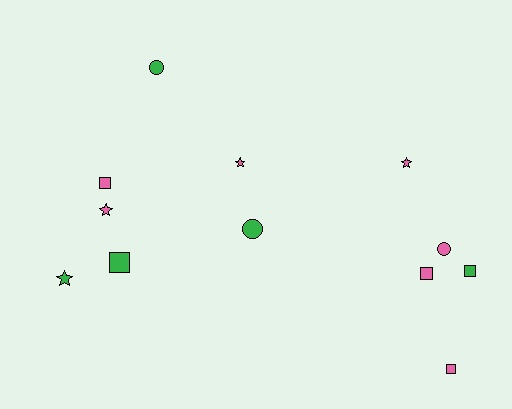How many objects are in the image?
There are 12 objects.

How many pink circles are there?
There is 1 pink circle.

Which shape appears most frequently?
Square, with 5 objects.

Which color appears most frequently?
Pink, with 7 objects.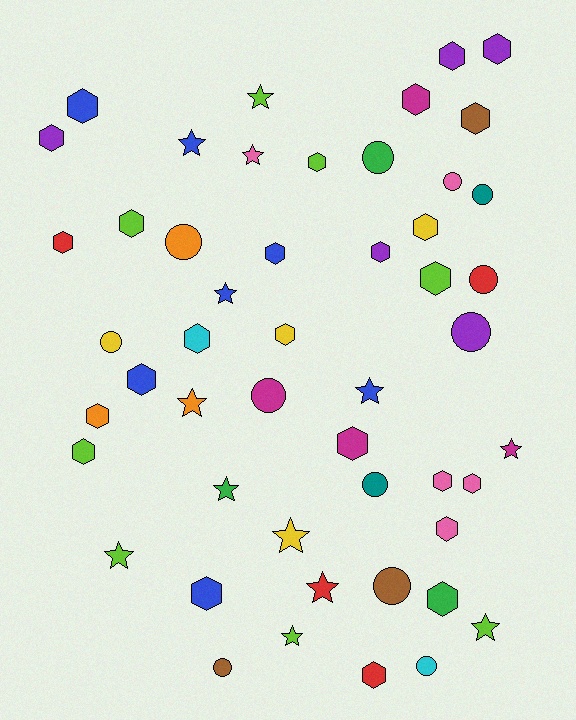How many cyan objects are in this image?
There are 2 cyan objects.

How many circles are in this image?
There are 12 circles.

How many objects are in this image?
There are 50 objects.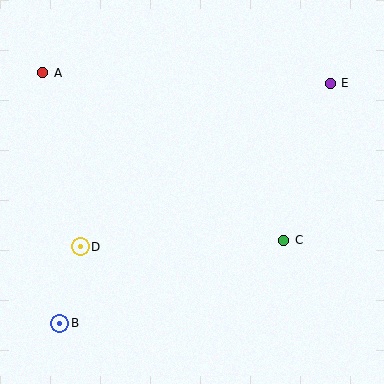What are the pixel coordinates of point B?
Point B is at (59, 323).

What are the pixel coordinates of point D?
Point D is at (80, 247).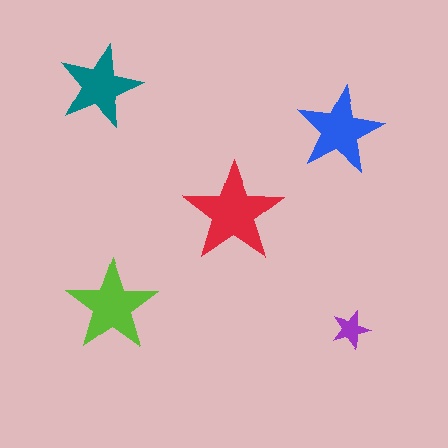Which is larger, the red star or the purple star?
The red one.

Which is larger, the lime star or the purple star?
The lime one.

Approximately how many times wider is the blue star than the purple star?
About 2.5 times wider.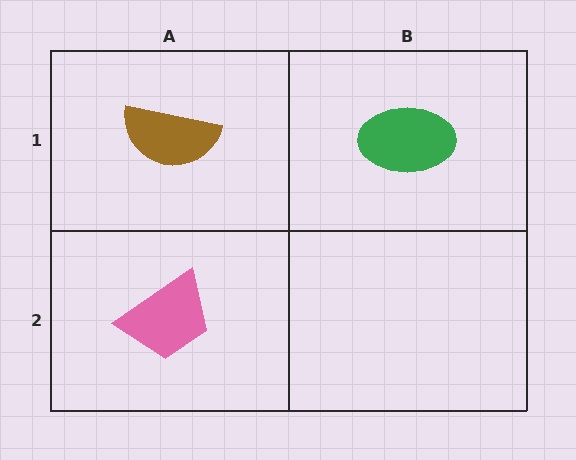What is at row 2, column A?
A pink trapezoid.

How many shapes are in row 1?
2 shapes.